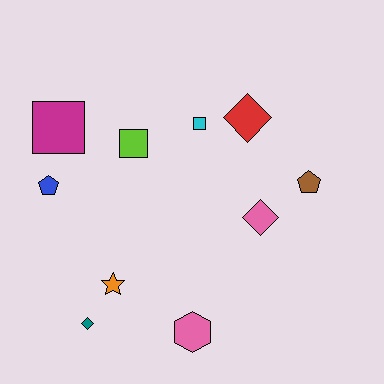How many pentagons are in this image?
There are 2 pentagons.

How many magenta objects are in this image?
There is 1 magenta object.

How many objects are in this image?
There are 10 objects.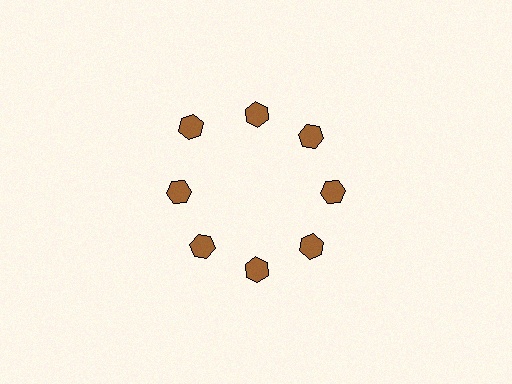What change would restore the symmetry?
The symmetry would be restored by moving it inward, back onto the ring so that all 8 hexagons sit at equal angles and equal distance from the center.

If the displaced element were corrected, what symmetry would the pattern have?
It would have 8-fold rotational symmetry — the pattern would map onto itself every 45 degrees.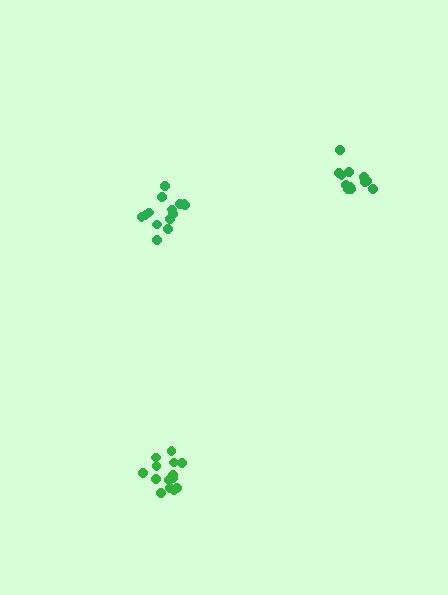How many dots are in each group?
Group 1: 14 dots, Group 2: 12 dots, Group 3: 14 dots (40 total).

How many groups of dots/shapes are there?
There are 3 groups.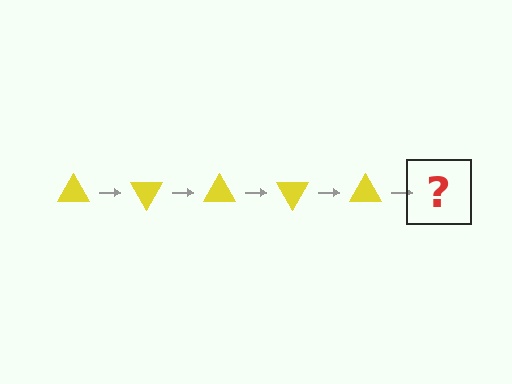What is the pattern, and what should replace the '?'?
The pattern is that the triangle rotates 60 degrees each step. The '?' should be a yellow triangle rotated 300 degrees.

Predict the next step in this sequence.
The next step is a yellow triangle rotated 300 degrees.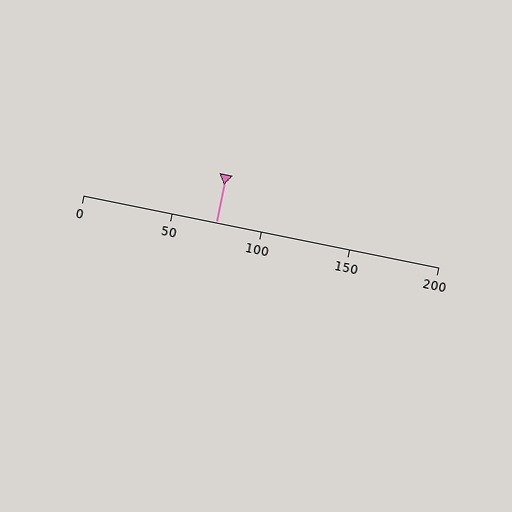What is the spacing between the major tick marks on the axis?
The major ticks are spaced 50 apart.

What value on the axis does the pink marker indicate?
The marker indicates approximately 75.